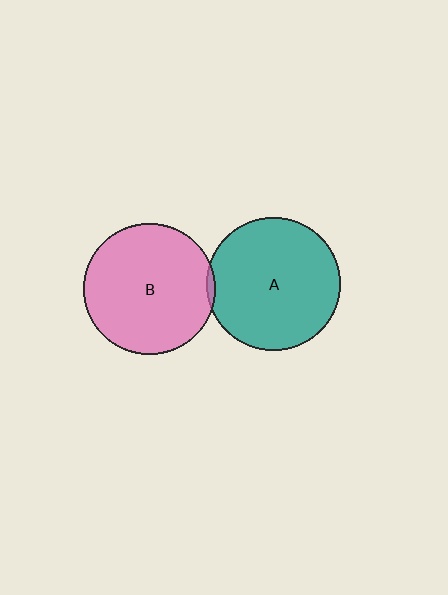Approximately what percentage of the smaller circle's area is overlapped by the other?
Approximately 5%.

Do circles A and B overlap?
Yes.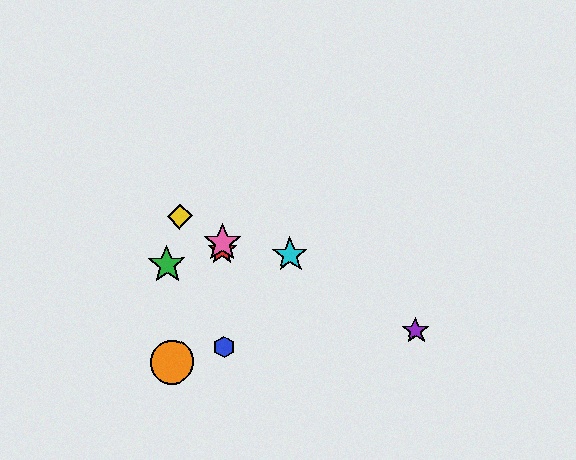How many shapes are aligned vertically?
3 shapes (the red star, the blue hexagon, the pink star) are aligned vertically.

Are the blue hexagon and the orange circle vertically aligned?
No, the blue hexagon is at x≈224 and the orange circle is at x≈172.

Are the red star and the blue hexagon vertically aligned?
Yes, both are at x≈223.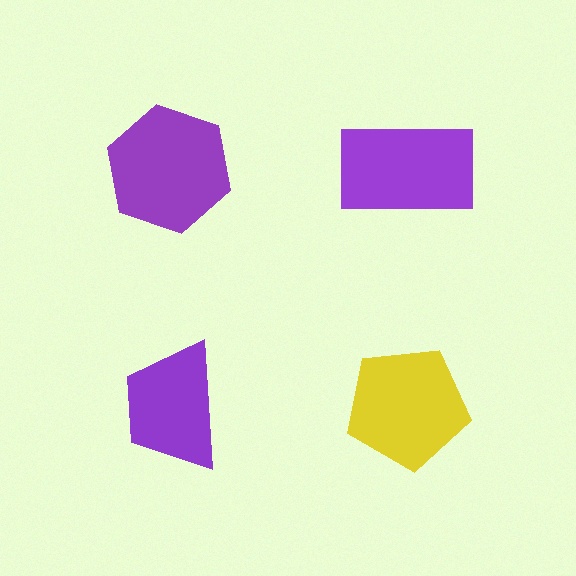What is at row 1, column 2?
A purple rectangle.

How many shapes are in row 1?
2 shapes.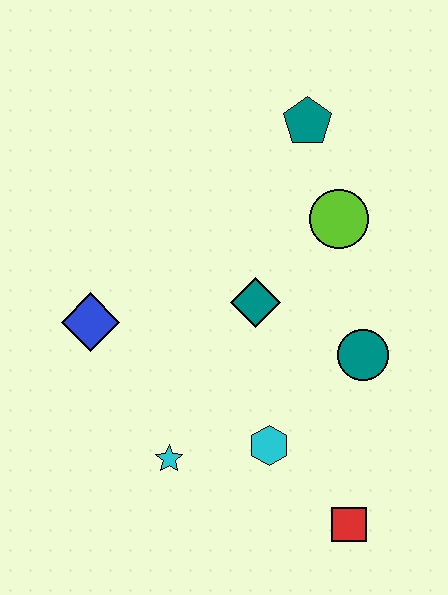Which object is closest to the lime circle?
The teal pentagon is closest to the lime circle.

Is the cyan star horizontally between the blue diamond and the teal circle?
Yes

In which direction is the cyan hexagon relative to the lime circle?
The cyan hexagon is below the lime circle.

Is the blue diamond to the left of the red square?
Yes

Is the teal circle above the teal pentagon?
No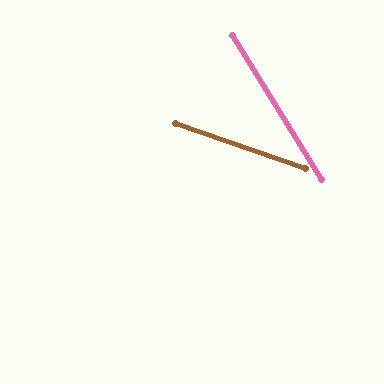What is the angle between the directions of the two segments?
Approximately 39 degrees.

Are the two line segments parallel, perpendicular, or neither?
Neither parallel nor perpendicular — they differ by about 39°.